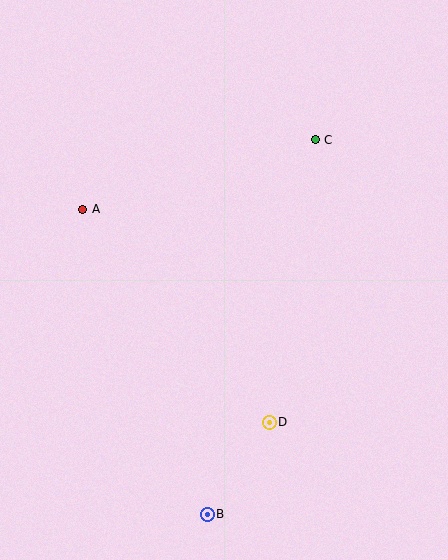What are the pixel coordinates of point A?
Point A is at (83, 209).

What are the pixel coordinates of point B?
Point B is at (207, 514).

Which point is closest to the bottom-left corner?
Point B is closest to the bottom-left corner.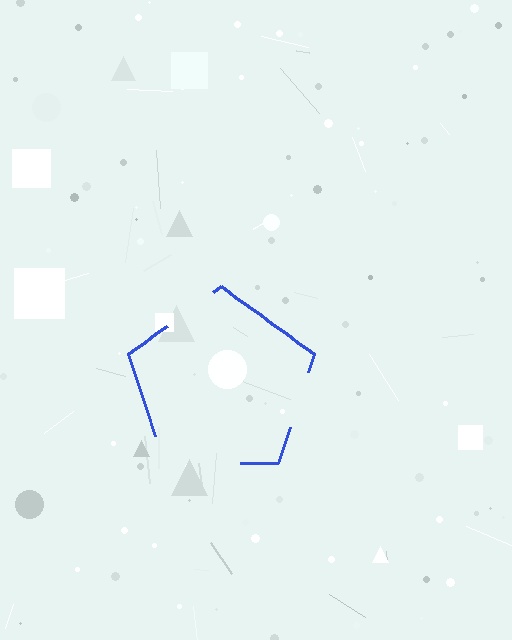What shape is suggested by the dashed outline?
The dashed outline suggests a pentagon.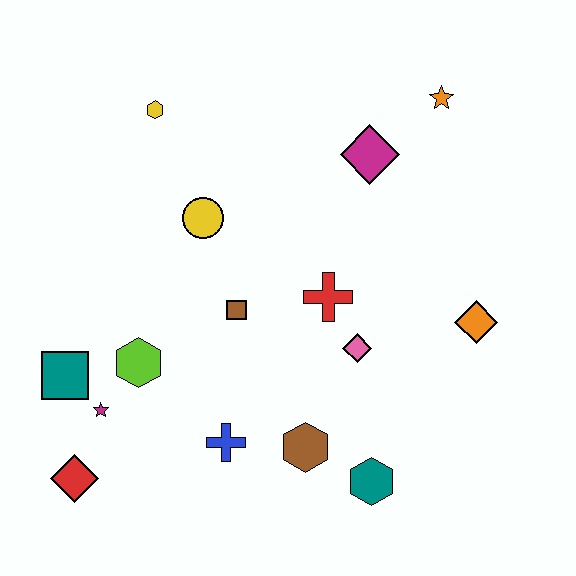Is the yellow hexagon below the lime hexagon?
No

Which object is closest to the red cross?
The pink diamond is closest to the red cross.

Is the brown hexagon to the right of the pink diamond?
No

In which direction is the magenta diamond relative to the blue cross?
The magenta diamond is above the blue cross.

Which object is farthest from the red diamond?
The orange star is farthest from the red diamond.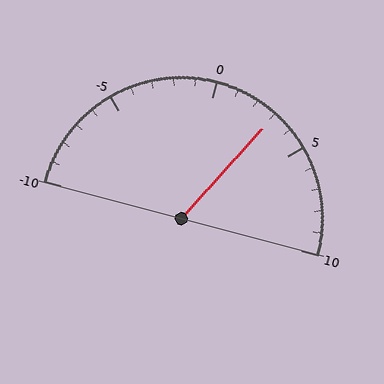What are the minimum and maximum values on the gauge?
The gauge ranges from -10 to 10.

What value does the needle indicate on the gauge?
The needle indicates approximately 3.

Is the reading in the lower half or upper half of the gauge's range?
The reading is in the upper half of the range (-10 to 10).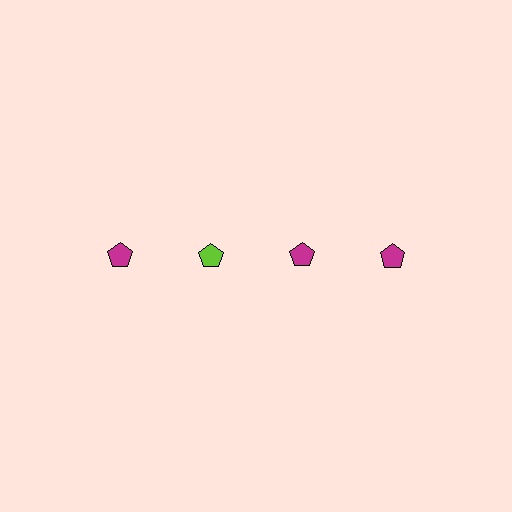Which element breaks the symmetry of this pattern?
The lime pentagon in the top row, second from left column breaks the symmetry. All other shapes are magenta pentagons.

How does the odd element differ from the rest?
It has a different color: lime instead of magenta.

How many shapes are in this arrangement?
There are 4 shapes arranged in a grid pattern.